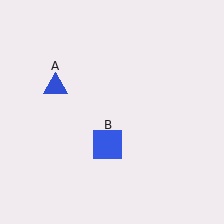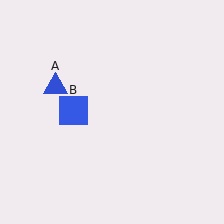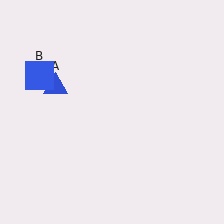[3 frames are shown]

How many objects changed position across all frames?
1 object changed position: blue square (object B).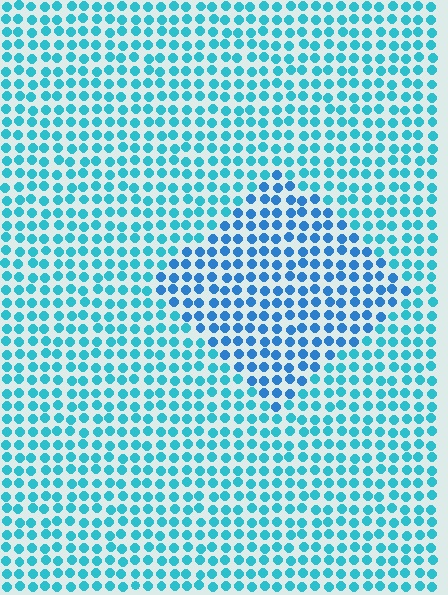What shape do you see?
I see a diamond.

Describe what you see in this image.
The image is filled with small cyan elements in a uniform arrangement. A diamond-shaped region is visible where the elements are tinted to a slightly different hue, forming a subtle color boundary.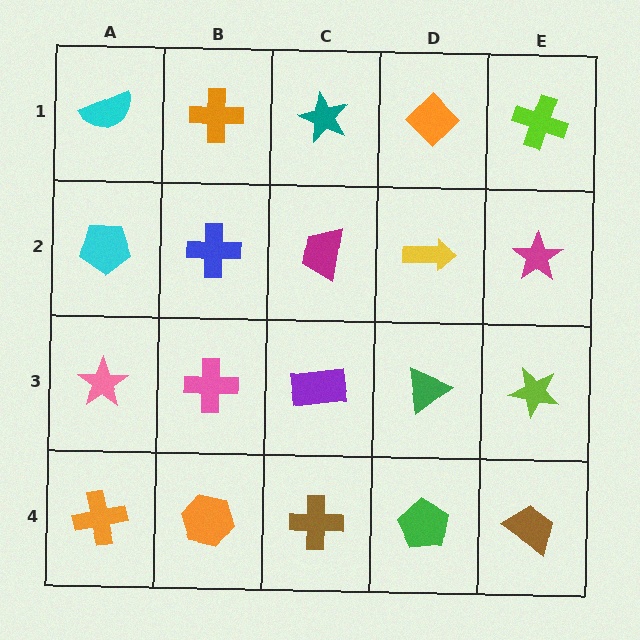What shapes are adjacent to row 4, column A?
A pink star (row 3, column A), an orange hexagon (row 4, column B).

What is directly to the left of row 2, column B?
A cyan pentagon.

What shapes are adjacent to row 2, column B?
An orange cross (row 1, column B), a pink cross (row 3, column B), a cyan pentagon (row 2, column A), a magenta trapezoid (row 2, column C).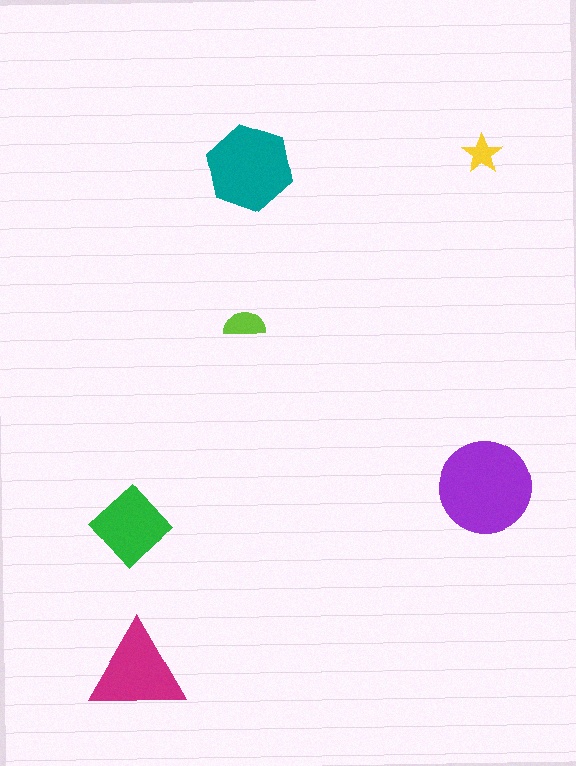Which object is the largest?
The purple circle.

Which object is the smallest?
The yellow star.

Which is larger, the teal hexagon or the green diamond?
The teal hexagon.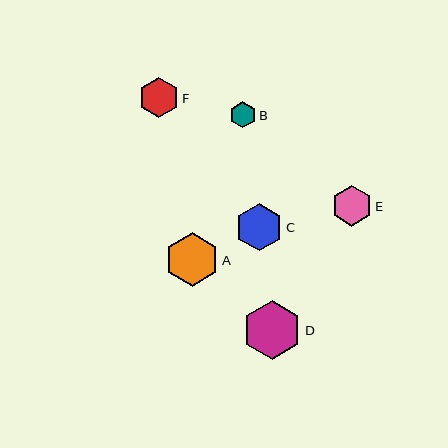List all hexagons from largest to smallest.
From largest to smallest: D, A, C, E, F, B.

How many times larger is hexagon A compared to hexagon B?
Hexagon A is approximately 2.0 times the size of hexagon B.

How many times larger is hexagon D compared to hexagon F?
Hexagon D is approximately 1.5 times the size of hexagon F.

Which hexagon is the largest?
Hexagon D is the largest with a size of approximately 59 pixels.